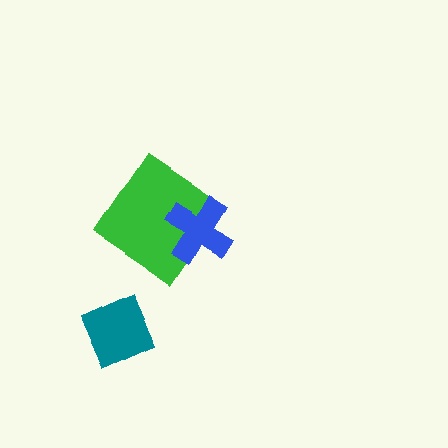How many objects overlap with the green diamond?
1 object overlaps with the green diamond.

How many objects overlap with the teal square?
0 objects overlap with the teal square.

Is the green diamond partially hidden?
Yes, it is partially covered by another shape.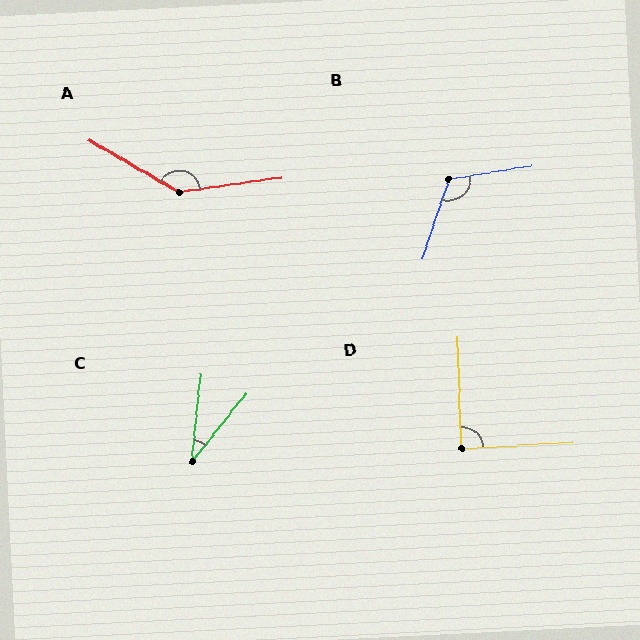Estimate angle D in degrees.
Approximately 88 degrees.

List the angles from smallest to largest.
C (33°), D (88°), B (118°), A (142°).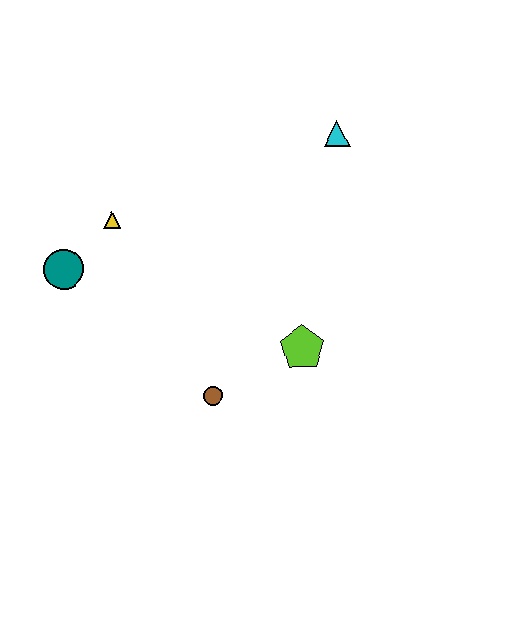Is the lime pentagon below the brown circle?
No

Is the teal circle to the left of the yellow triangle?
Yes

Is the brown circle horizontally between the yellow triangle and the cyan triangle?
Yes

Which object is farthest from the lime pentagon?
The teal circle is farthest from the lime pentagon.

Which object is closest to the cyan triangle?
The lime pentagon is closest to the cyan triangle.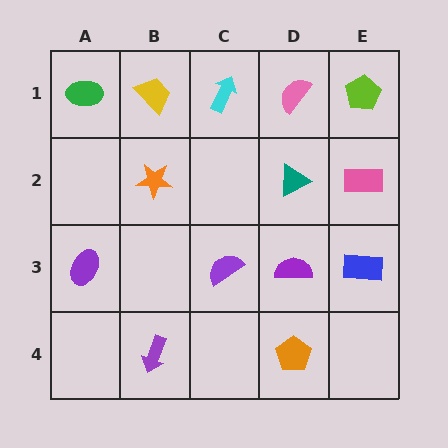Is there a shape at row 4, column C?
No, that cell is empty.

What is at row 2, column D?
A teal triangle.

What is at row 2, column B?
An orange star.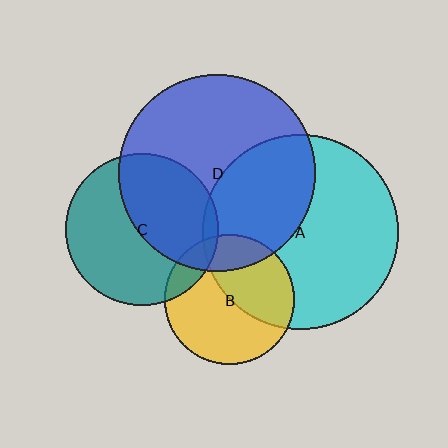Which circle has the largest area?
Circle D (blue).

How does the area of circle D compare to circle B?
Approximately 2.3 times.